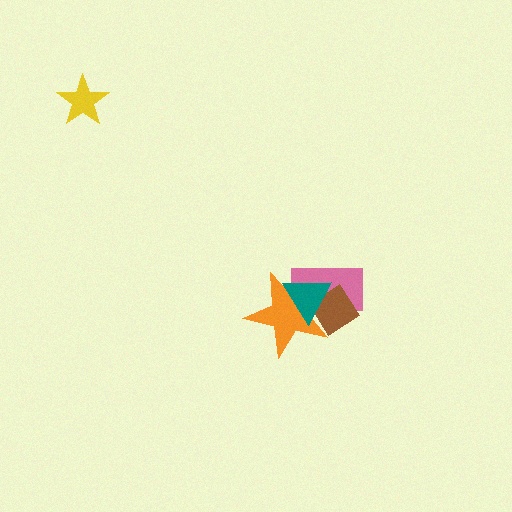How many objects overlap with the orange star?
3 objects overlap with the orange star.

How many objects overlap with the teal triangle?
3 objects overlap with the teal triangle.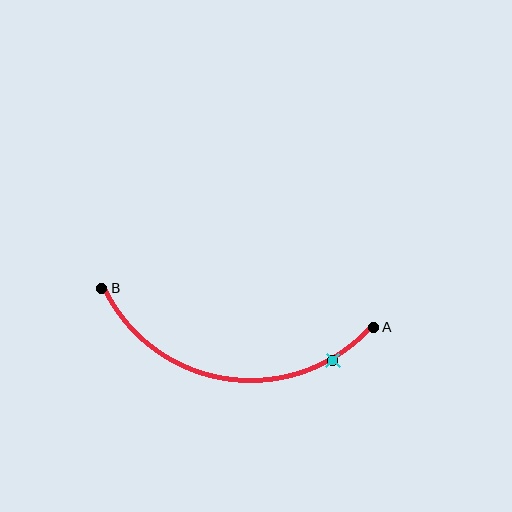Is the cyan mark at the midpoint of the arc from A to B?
No. The cyan mark lies on the arc but is closer to endpoint A. The arc midpoint would be at the point on the curve equidistant along the arc from both A and B.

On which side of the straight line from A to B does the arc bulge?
The arc bulges below the straight line connecting A and B.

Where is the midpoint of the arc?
The arc midpoint is the point on the curve farthest from the straight line joining A and B. It sits below that line.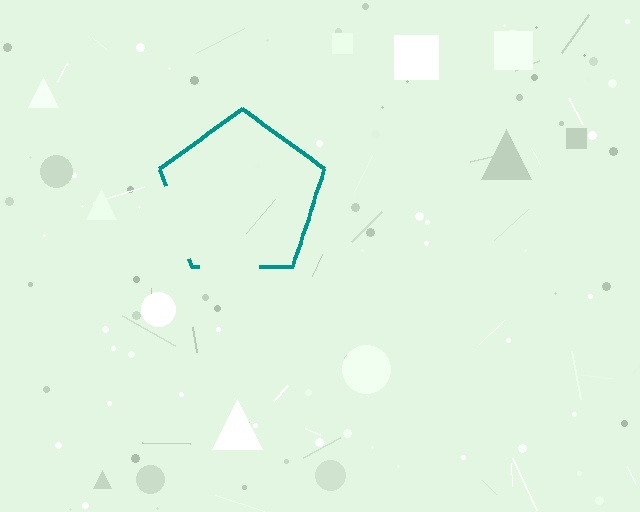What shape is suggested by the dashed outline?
The dashed outline suggests a pentagon.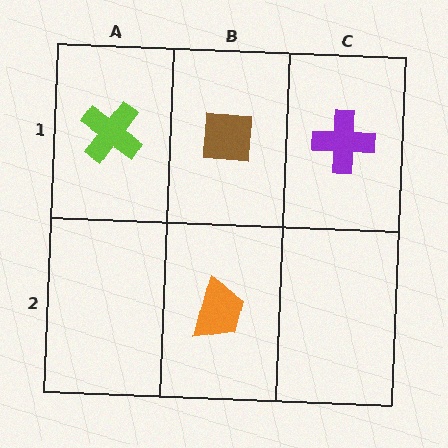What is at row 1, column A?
A lime cross.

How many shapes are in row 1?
3 shapes.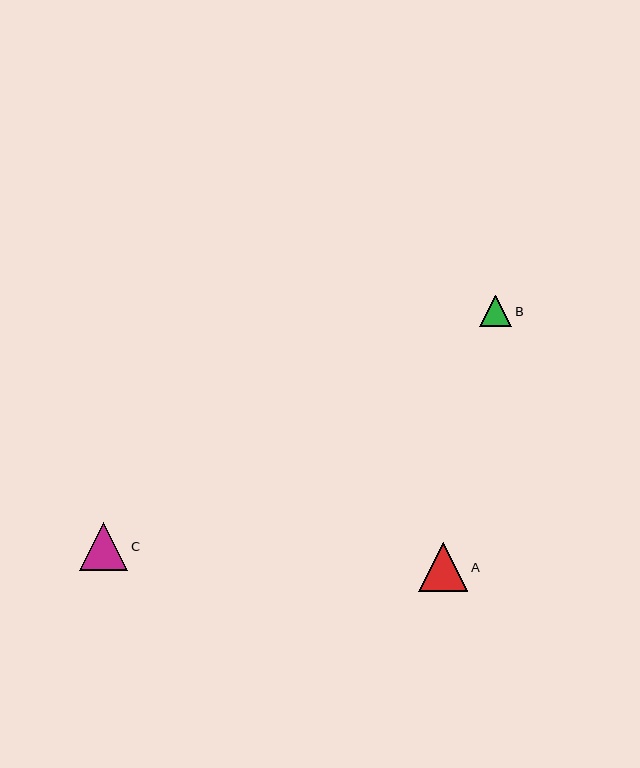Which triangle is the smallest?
Triangle B is the smallest with a size of approximately 32 pixels.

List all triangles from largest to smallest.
From largest to smallest: A, C, B.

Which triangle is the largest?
Triangle A is the largest with a size of approximately 49 pixels.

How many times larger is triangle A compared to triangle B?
Triangle A is approximately 1.5 times the size of triangle B.